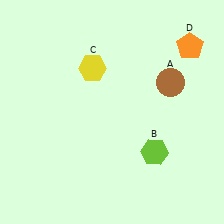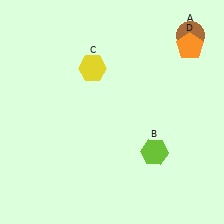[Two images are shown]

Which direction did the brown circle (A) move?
The brown circle (A) moved up.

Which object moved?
The brown circle (A) moved up.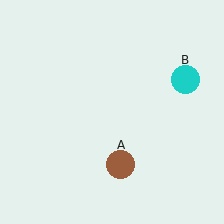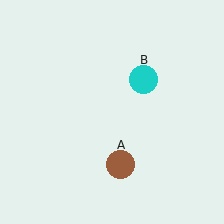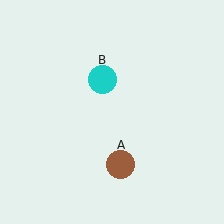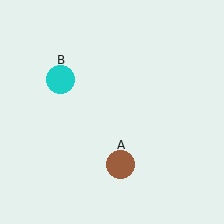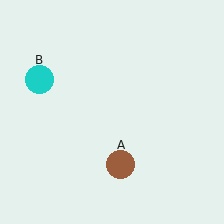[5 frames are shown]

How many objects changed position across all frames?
1 object changed position: cyan circle (object B).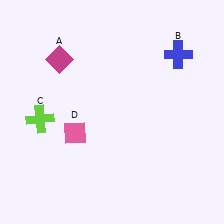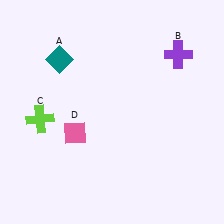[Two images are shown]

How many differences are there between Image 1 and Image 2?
There are 2 differences between the two images.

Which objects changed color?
A changed from magenta to teal. B changed from blue to purple.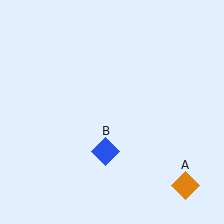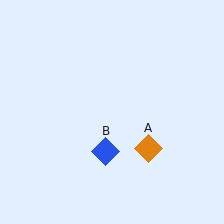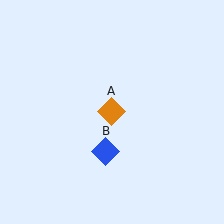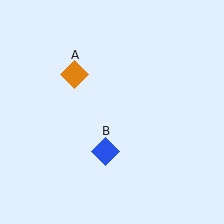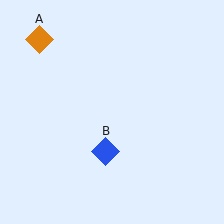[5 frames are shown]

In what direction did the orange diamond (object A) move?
The orange diamond (object A) moved up and to the left.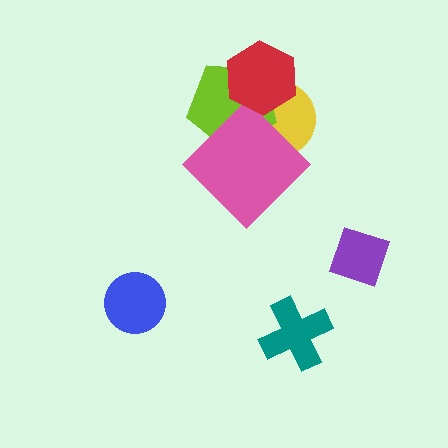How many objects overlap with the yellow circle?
3 objects overlap with the yellow circle.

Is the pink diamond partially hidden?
No, no other shape covers it.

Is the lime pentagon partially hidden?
Yes, it is partially covered by another shape.